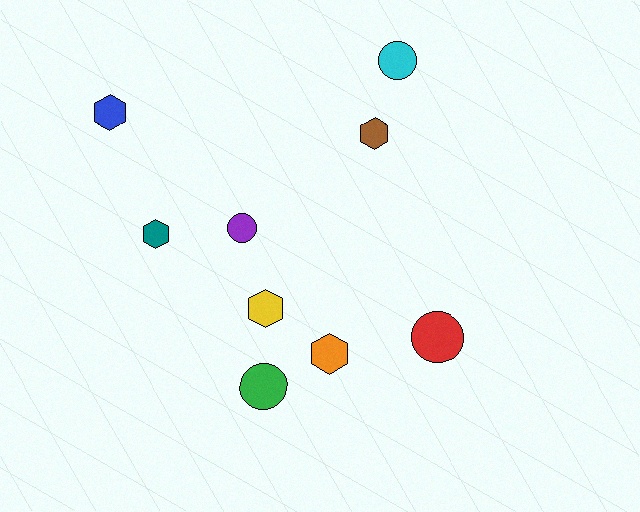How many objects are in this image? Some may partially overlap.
There are 9 objects.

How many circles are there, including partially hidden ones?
There are 4 circles.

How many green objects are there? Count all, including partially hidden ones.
There is 1 green object.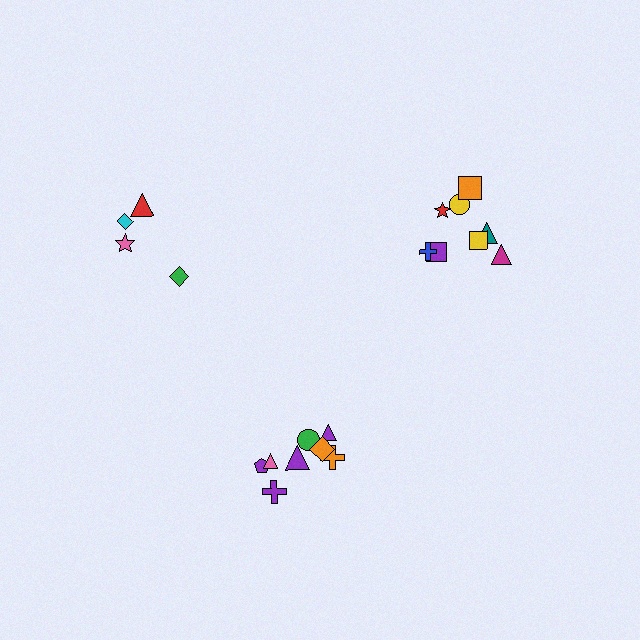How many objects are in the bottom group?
There are 8 objects.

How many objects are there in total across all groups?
There are 20 objects.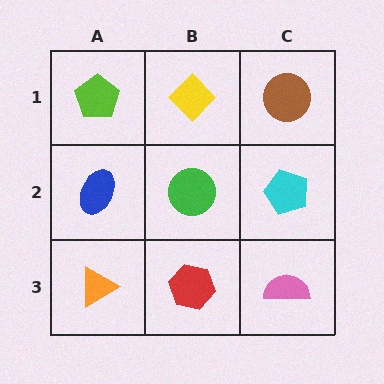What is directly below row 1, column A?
A blue ellipse.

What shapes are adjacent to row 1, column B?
A green circle (row 2, column B), a lime pentagon (row 1, column A), a brown circle (row 1, column C).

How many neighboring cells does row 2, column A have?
3.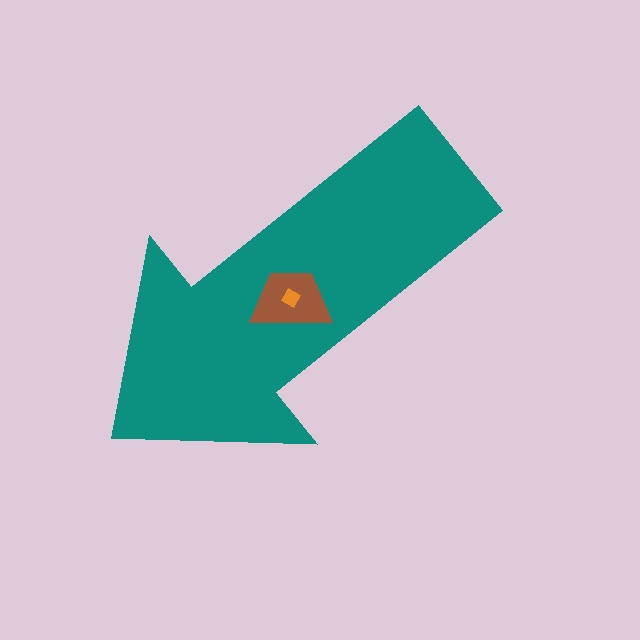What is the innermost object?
The orange diamond.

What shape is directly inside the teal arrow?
The brown trapezoid.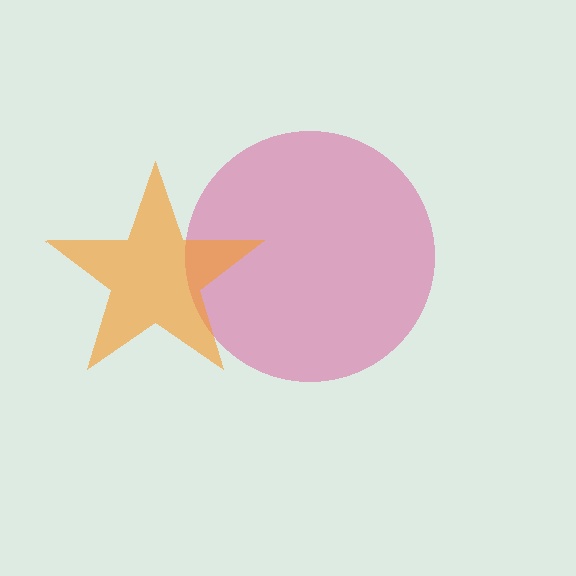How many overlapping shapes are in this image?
There are 2 overlapping shapes in the image.